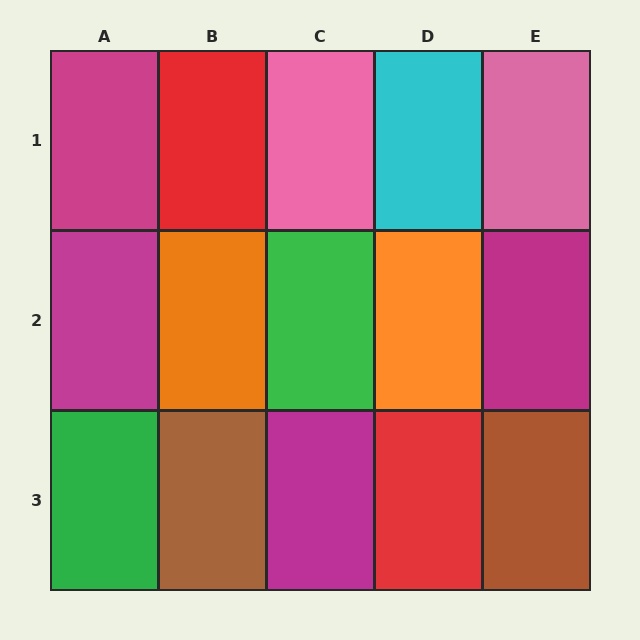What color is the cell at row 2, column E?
Magenta.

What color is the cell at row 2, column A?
Magenta.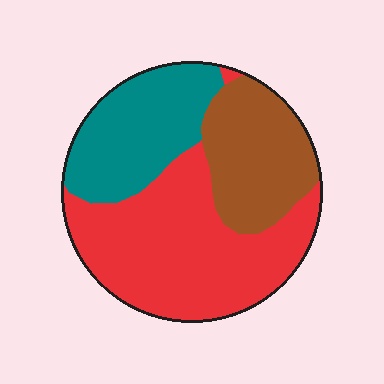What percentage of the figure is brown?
Brown covers around 25% of the figure.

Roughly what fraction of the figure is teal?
Teal takes up about one quarter (1/4) of the figure.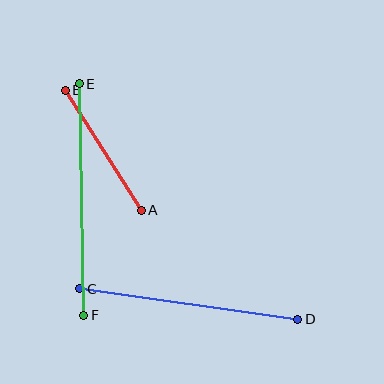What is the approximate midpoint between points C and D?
The midpoint is at approximately (189, 304) pixels.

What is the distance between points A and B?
The distance is approximately 142 pixels.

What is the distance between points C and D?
The distance is approximately 220 pixels.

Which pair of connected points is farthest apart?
Points E and F are farthest apart.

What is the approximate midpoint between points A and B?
The midpoint is at approximately (103, 150) pixels.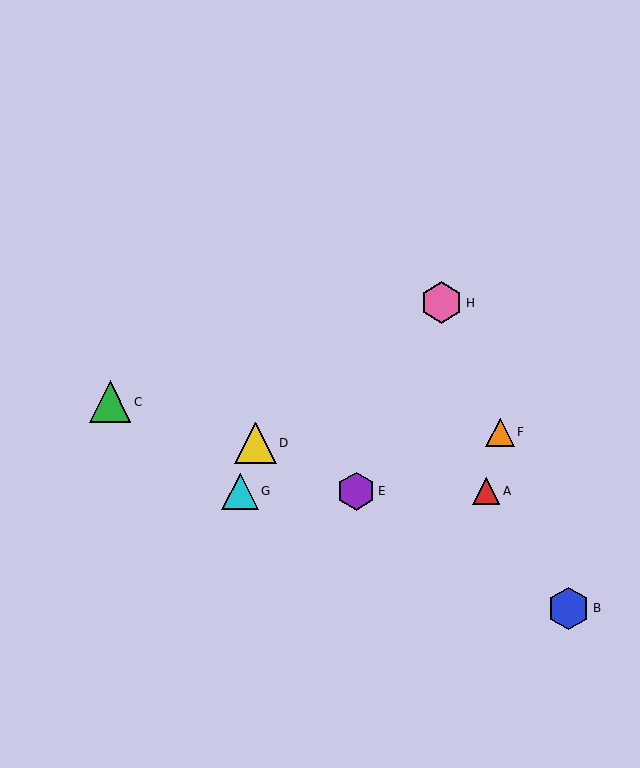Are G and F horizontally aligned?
No, G is at y≈491 and F is at y≈432.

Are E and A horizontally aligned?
Yes, both are at y≈491.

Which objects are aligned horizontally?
Objects A, E, G are aligned horizontally.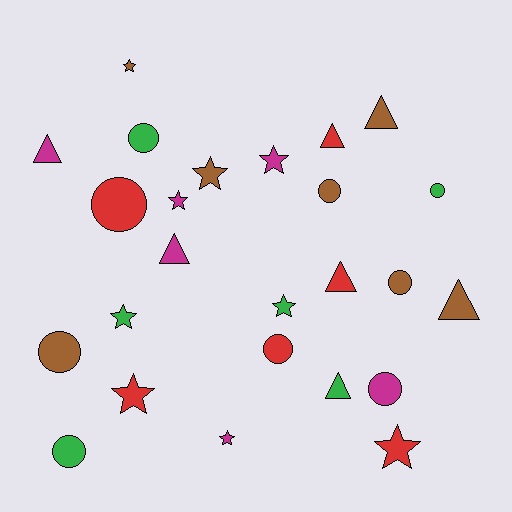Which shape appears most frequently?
Circle, with 9 objects.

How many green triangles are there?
There is 1 green triangle.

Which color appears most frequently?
Brown, with 7 objects.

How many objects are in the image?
There are 25 objects.